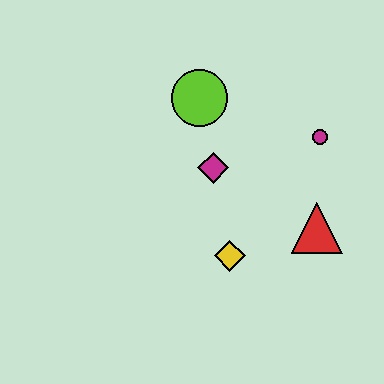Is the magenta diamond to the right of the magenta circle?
No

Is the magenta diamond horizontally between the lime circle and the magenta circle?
Yes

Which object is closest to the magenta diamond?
The lime circle is closest to the magenta diamond.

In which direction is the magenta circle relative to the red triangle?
The magenta circle is above the red triangle.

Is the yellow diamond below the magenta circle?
Yes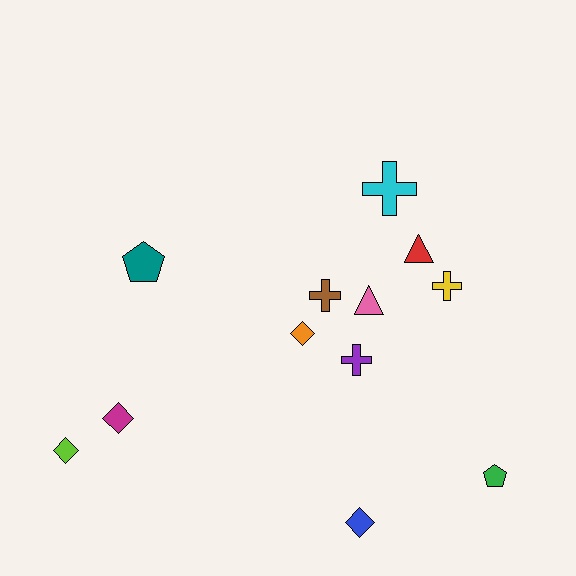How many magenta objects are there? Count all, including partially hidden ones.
There is 1 magenta object.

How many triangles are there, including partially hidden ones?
There are 2 triangles.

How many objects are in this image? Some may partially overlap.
There are 12 objects.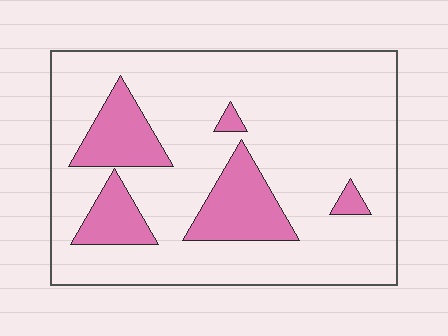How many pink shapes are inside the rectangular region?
5.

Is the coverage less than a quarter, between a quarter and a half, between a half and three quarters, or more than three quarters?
Less than a quarter.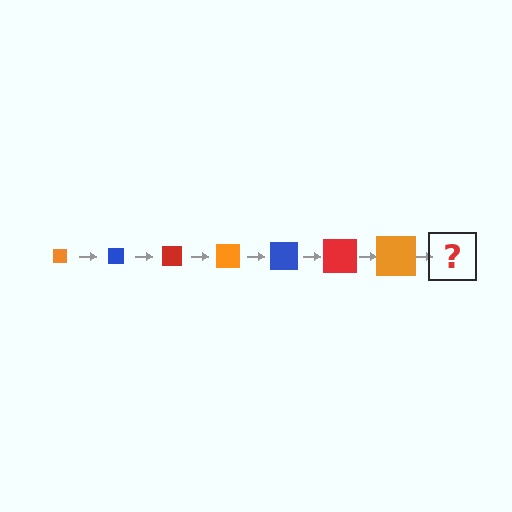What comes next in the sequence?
The next element should be a blue square, larger than the previous one.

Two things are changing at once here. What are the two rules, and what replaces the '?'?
The two rules are that the square grows larger each step and the color cycles through orange, blue, and red. The '?' should be a blue square, larger than the previous one.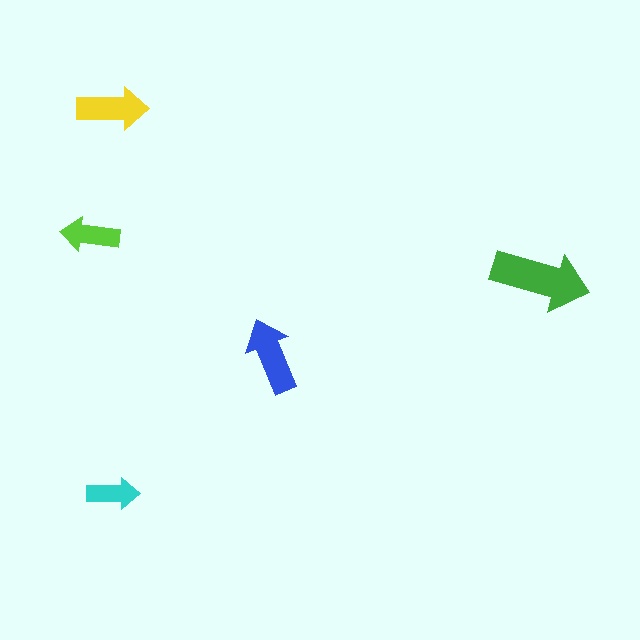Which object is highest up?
The yellow arrow is topmost.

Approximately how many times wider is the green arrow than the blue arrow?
About 1.5 times wider.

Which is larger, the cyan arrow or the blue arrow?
The blue one.